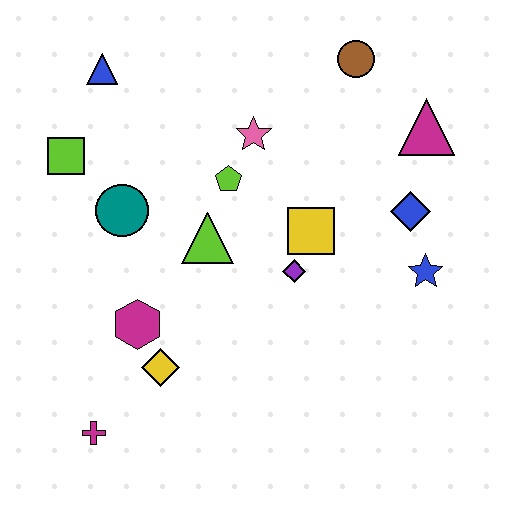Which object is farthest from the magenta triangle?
The magenta cross is farthest from the magenta triangle.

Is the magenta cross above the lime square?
No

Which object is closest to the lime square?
The teal circle is closest to the lime square.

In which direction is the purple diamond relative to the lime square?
The purple diamond is to the right of the lime square.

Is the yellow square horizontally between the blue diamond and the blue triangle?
Yes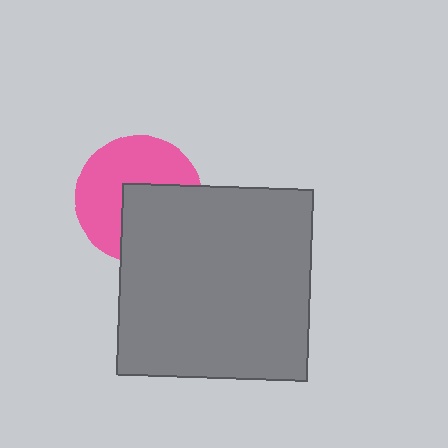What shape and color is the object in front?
The object in front is a gray square.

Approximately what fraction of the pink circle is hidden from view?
Roughly 43% of the pink circle is hidden behind the gray square.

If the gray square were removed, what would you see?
You would see the complete pink circle.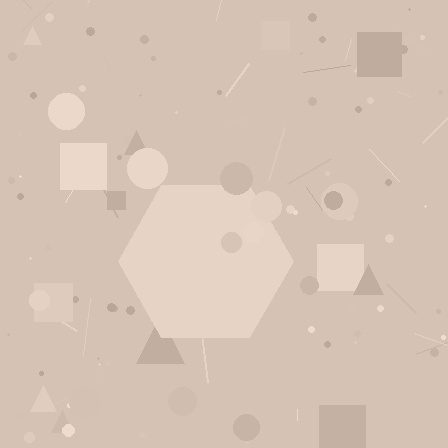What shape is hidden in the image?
A hexagon is hidden in the image.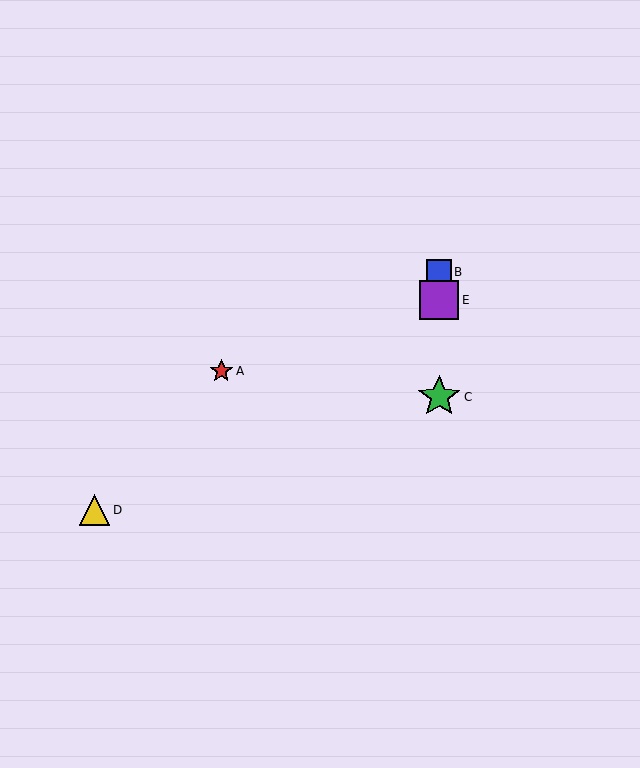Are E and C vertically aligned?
Yes, both are at x≈439.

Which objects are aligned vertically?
Objects B, C, E are aligned vertically.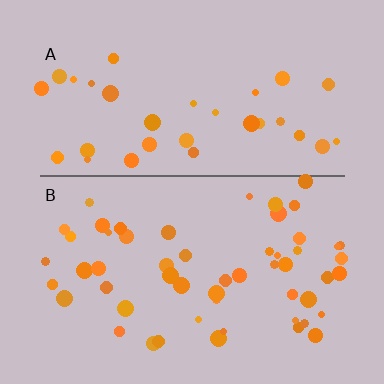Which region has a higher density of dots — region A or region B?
B (the bottom).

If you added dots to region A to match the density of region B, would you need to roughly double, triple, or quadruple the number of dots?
Approximately double.